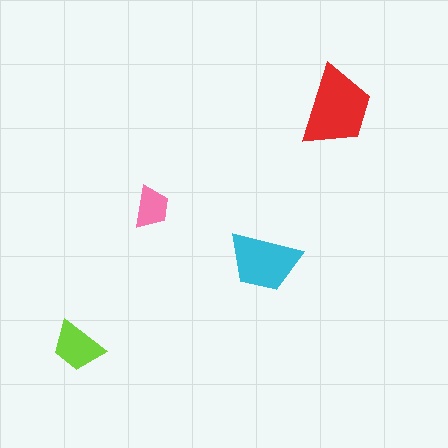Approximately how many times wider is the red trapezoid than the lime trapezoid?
About 1.5 times wider.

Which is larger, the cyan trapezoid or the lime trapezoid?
The cyan one.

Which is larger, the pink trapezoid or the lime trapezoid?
The lime one.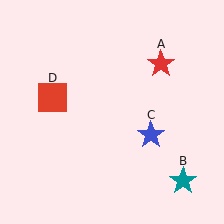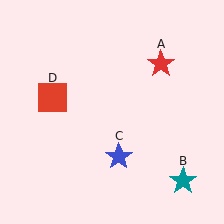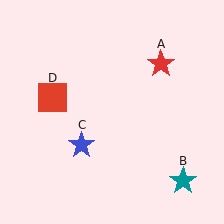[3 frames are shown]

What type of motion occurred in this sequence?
The blue star (object C) rotated clockwise around the center of the scene.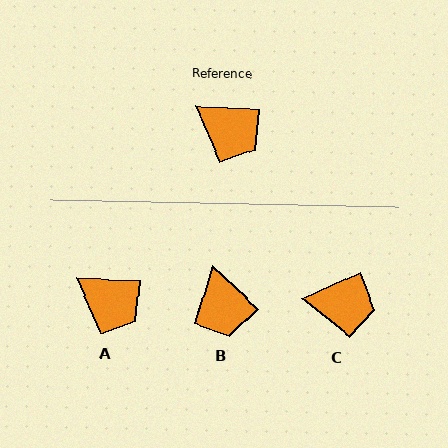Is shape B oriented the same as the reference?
No, it is off by about 40 degrees.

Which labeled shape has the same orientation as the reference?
A.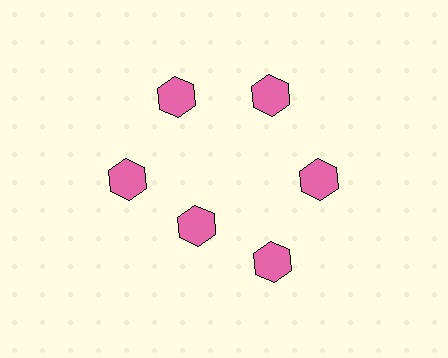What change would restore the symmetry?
The symmetry would be restored by moving it outward, back onto the ring so that all 6 hexagons sit at equal angles and equal distance from the center.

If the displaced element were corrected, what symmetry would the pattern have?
It would have 6-fold rotational symmetry — the pattern would map onto itself every 60 degrees.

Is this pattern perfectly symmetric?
No. The 6 pink hexagons are arranged in a ring, but one element near the 7 o'clock position is pulled inward toward the center, breaking the 6-fold rotational symmetry.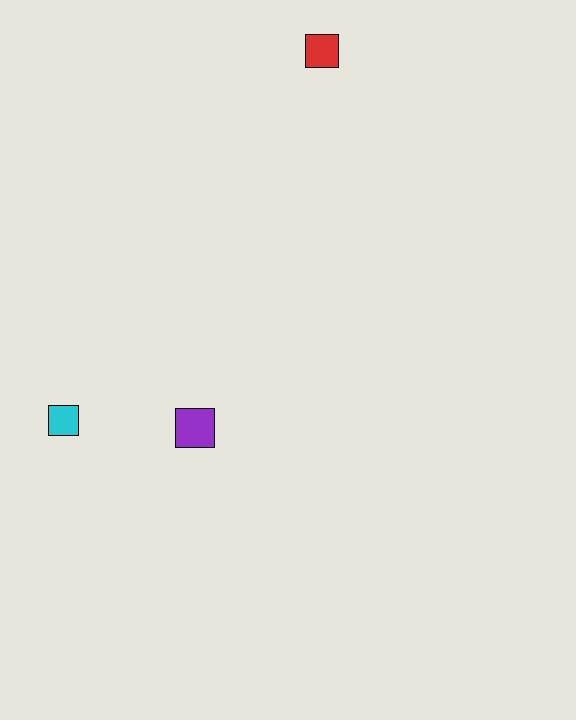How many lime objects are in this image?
There are no lime objects.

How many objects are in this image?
There are 3 objects.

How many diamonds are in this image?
There are no diamonds.